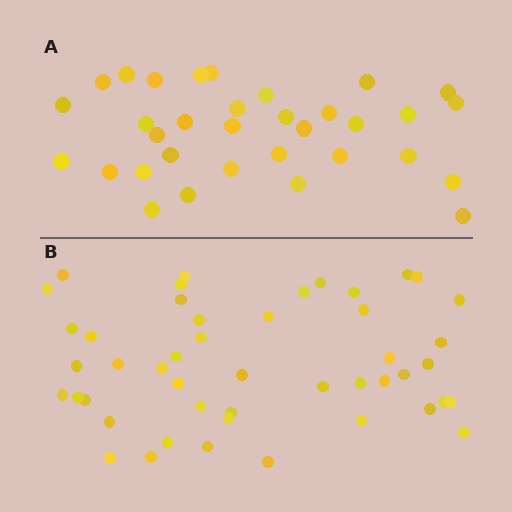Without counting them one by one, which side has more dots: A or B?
Region B (the bottom region) has more dots.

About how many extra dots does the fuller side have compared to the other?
Region B has approximately 15 more dots than region A.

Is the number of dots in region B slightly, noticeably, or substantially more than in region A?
Region B has noticeably more, but not dramatically so. The ratio is roughly 1.4 to 1.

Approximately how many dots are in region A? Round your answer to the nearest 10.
About 30 dots. (The exact count is 33, which rounds to 30.)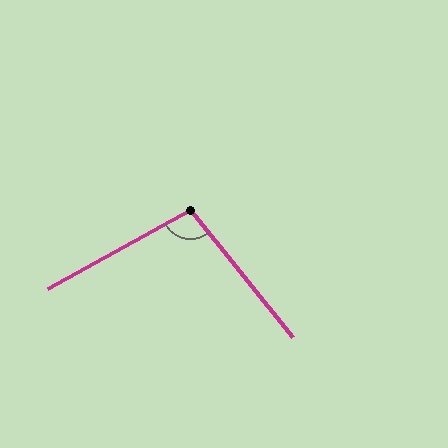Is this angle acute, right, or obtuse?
It is obtuse.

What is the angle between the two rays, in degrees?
Approximately 100 degrees.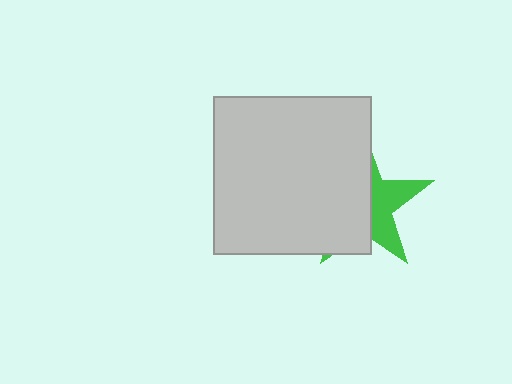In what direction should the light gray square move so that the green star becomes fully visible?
The light gray square should move left. That is the shortest direction to clear the overlap and leave the green star fully visible.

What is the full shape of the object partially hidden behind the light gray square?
The partially hidden object is a green star.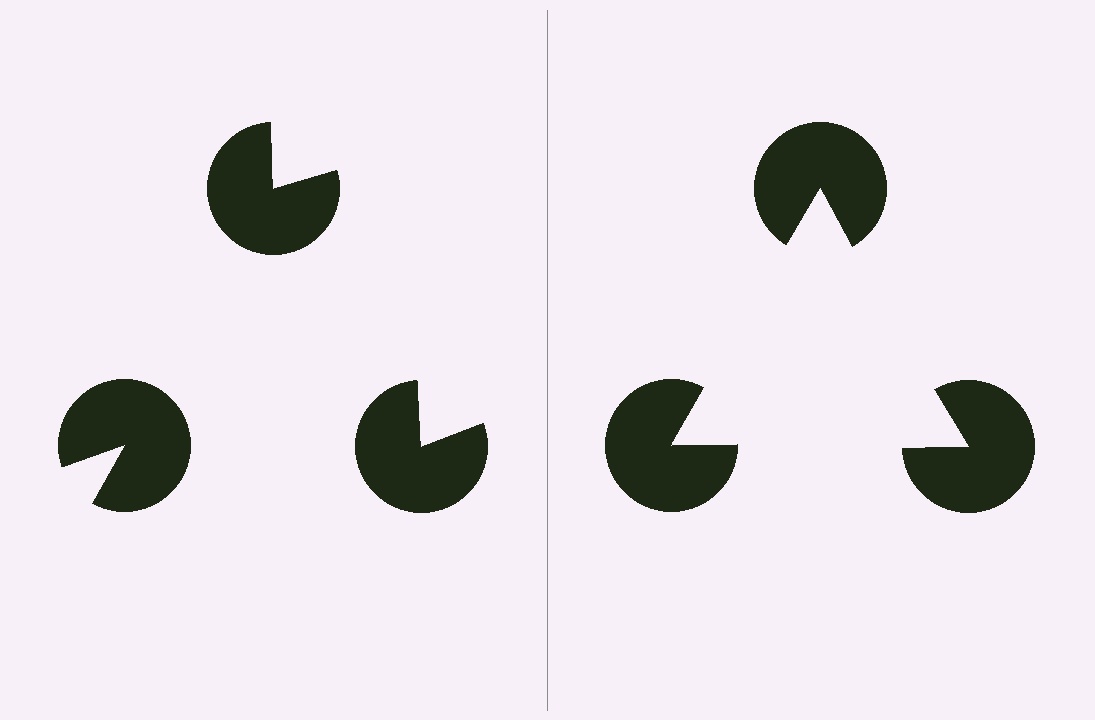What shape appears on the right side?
An illusory triangle.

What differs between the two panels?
The pac-man discs are positioned identically on both sides; only the wedge orientations differ. On the right they align to a triangle; on the left they are misaligned.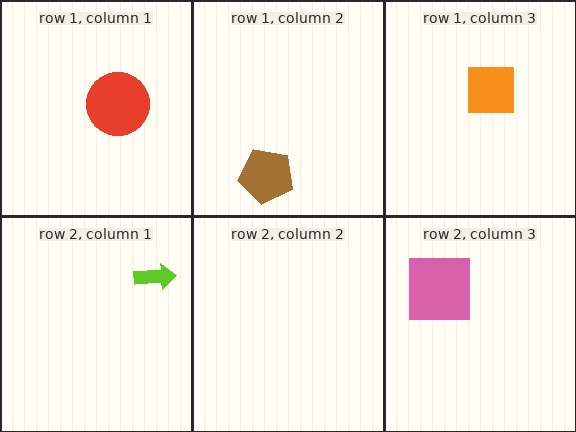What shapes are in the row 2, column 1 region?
The lime arrow.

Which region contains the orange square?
The row 1, column 3 region.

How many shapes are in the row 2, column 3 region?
1.